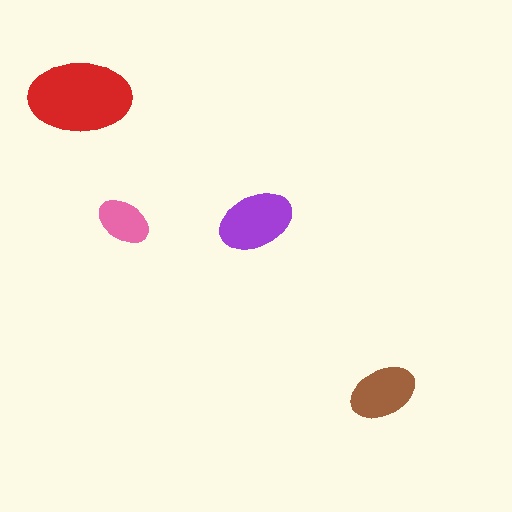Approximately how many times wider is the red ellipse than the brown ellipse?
About 1.5 times wider.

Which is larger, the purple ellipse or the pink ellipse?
The purple one.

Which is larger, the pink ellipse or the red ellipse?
The red one.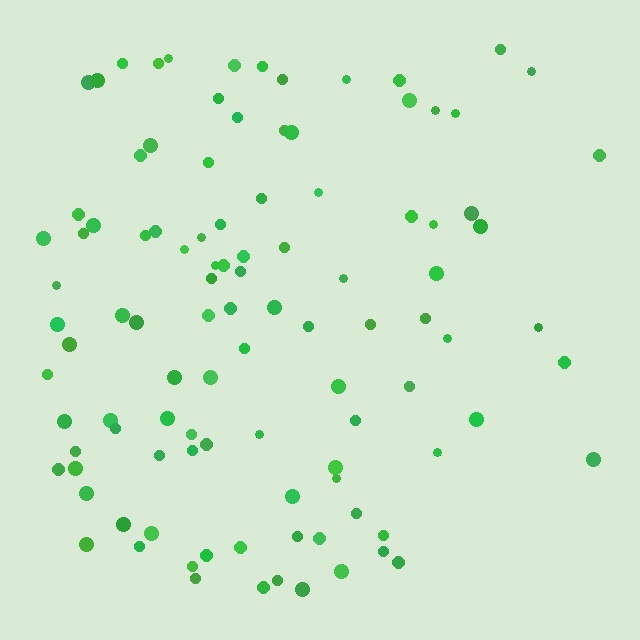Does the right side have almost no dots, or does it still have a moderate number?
Still a moderate number, just noticeably fewer than the left.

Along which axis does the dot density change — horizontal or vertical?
Horizontal.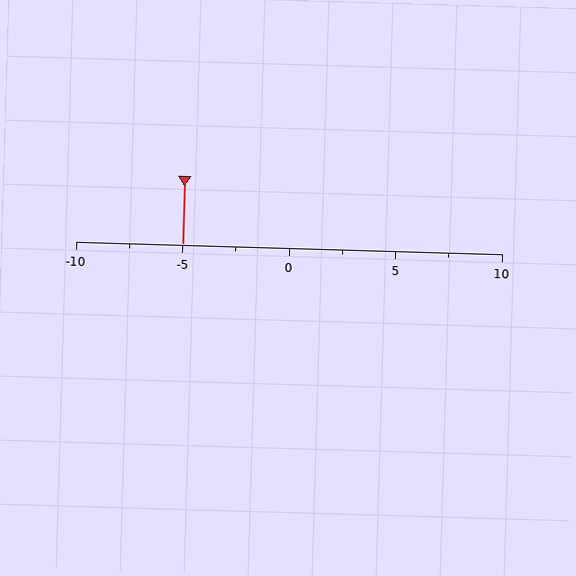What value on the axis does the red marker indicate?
The marker indicates approximately -5.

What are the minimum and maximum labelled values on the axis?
The axis runs from -10 to 10.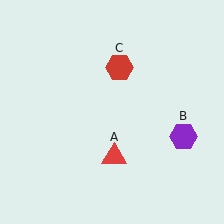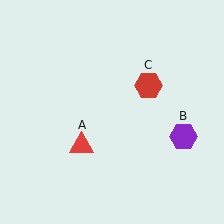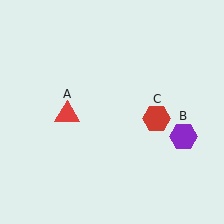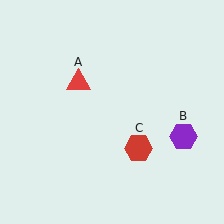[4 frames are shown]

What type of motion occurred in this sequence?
The red triangle (object A), red hexagon (object C) rotated clockwise around the center of the scene.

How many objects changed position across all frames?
2 objects changed position: red triangle (object A), red hexagon (object C).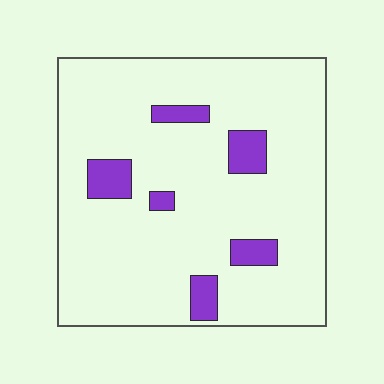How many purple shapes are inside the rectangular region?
6.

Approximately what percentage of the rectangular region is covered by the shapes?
Approximately 10%.